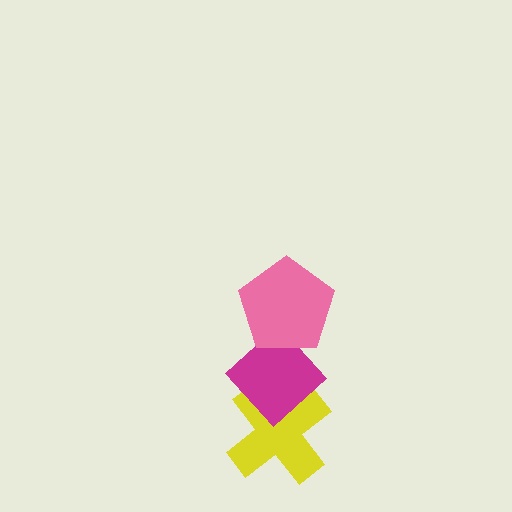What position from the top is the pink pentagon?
The pink pentagon is 1st from the top.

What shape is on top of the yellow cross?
The magenta diamond is on top of the yellow cross.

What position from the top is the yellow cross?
The yellow cross is 3rd from the top.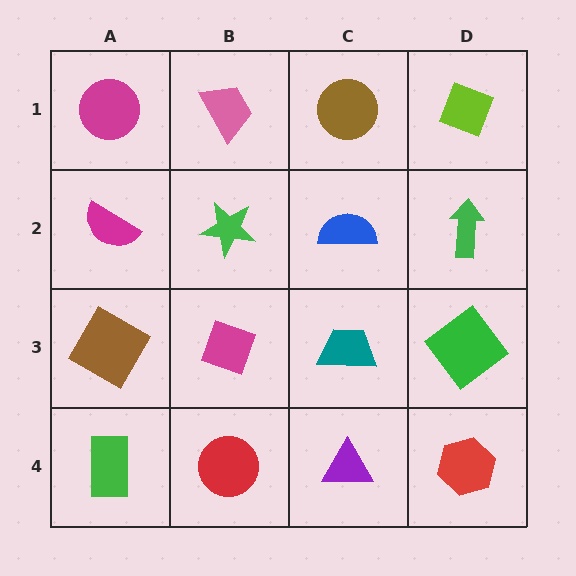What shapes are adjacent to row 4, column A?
A brown square (row 3, column A), a red circle (row 4, column B).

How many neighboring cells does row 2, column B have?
4.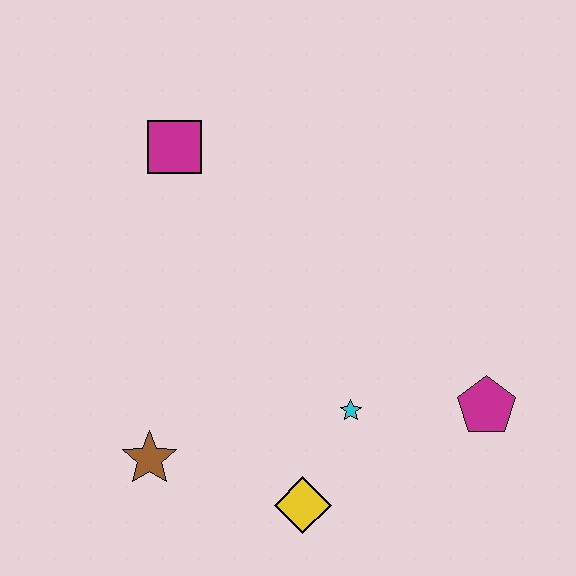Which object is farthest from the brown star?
The magenta pentagon is farthest from the brown star.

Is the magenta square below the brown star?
No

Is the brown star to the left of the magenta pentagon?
Yes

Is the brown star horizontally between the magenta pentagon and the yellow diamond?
No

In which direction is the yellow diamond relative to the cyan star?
The yellow diamond is below the cyan star.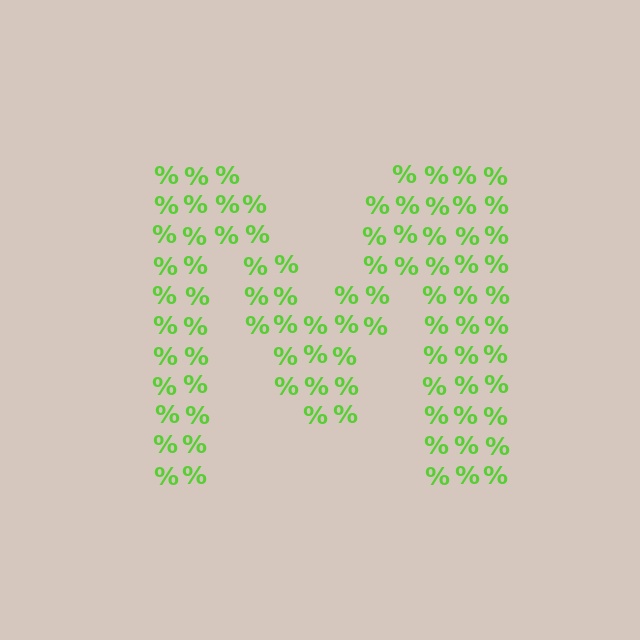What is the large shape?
The large shape is the letter M.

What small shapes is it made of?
It is made of small percent signs.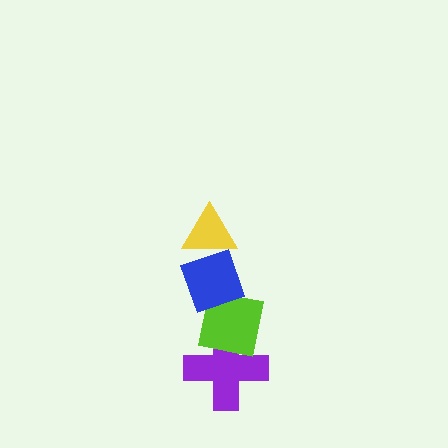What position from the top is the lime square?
The lime square is 3rd from the top.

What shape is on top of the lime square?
The blue diamond is on top of the lime square.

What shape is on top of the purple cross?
The lime square is on top of the purple cross.